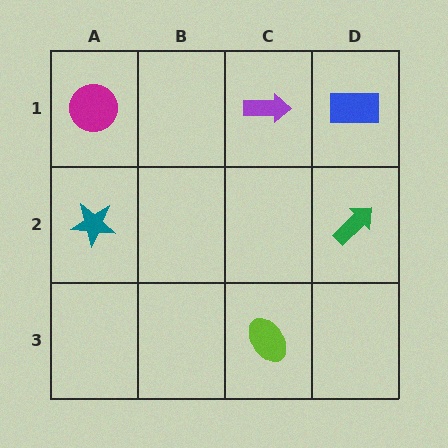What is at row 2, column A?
A teal star.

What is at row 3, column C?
A lime ellipse.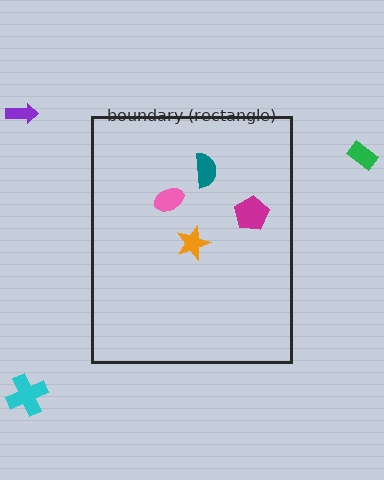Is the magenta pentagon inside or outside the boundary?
Inside.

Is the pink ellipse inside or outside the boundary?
Inside.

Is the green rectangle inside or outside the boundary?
Outside.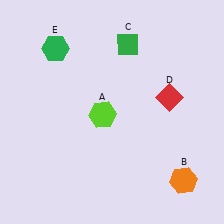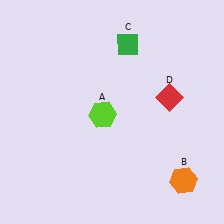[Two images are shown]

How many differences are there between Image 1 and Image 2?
There is 1 difference between the two images.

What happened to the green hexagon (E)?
The green hexagon (E) was removed in Image 2. It was in the top-left area of Image 1.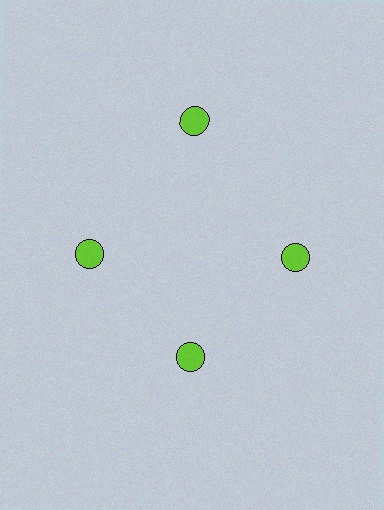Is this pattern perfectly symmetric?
No. The 4 lime circles are arranged in a ring, but one element near the 12 o'clock position is pushed outward from the center, breaking the 4-fold rotational symmetry.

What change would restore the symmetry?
The symmetry would be restored by moving it inward, back onto the ring so that all 4 circles sit at equal angles and equal distance from the center.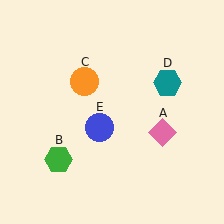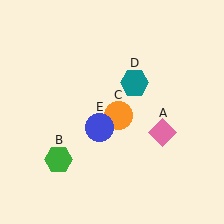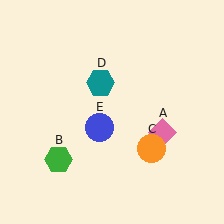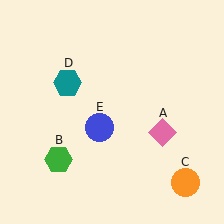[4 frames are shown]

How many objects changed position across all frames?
2 objects changed position: orange circle (object C), teal hexagon (object D).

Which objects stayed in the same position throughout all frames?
Pink diamond (object A) and green hexagon (object B) and blue circle (object E) remained stationary.